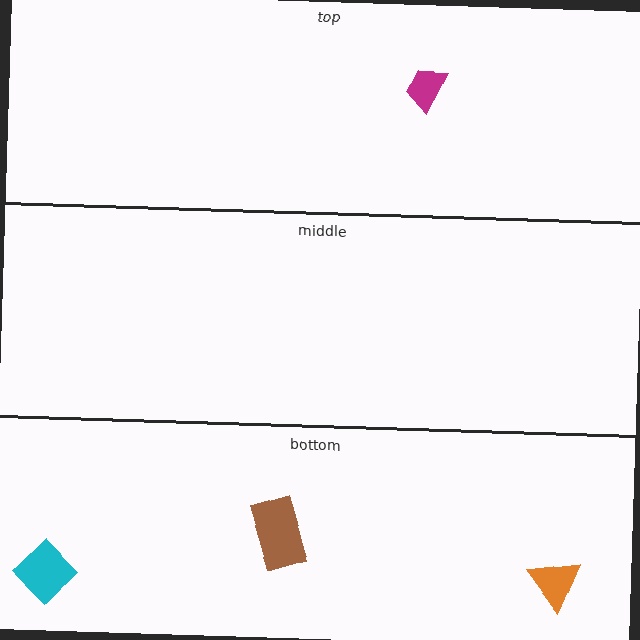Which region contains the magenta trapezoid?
The top region.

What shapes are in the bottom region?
The brown rectangle, the orange triangle, the cyan diamond.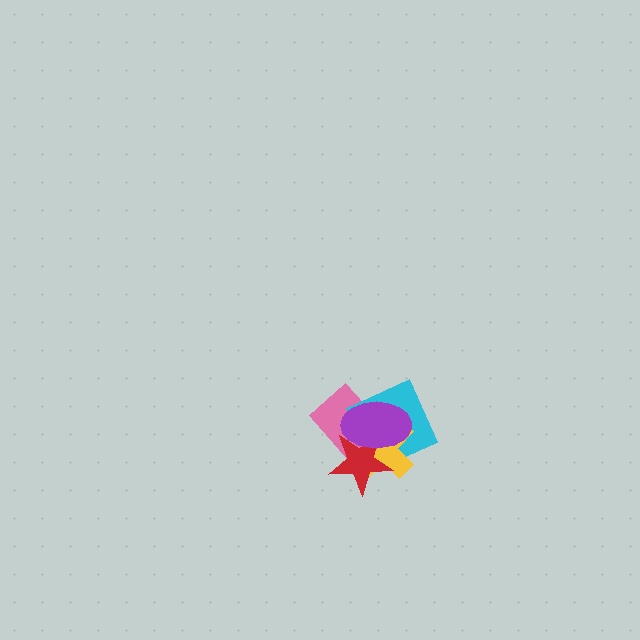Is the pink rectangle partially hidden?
Yes, it is partially covered by another shape.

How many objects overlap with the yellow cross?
4 objects overlap with the yellow cross.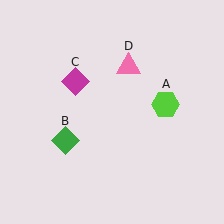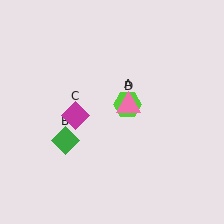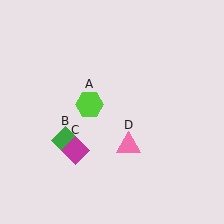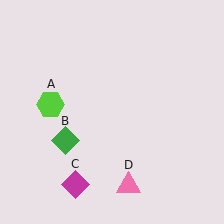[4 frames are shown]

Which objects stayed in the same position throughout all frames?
Green diamond (object B) remained stationary.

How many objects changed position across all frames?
3 objects changed position: lime hexagon (object A), magenta diamond (object C), pink triangle (object D).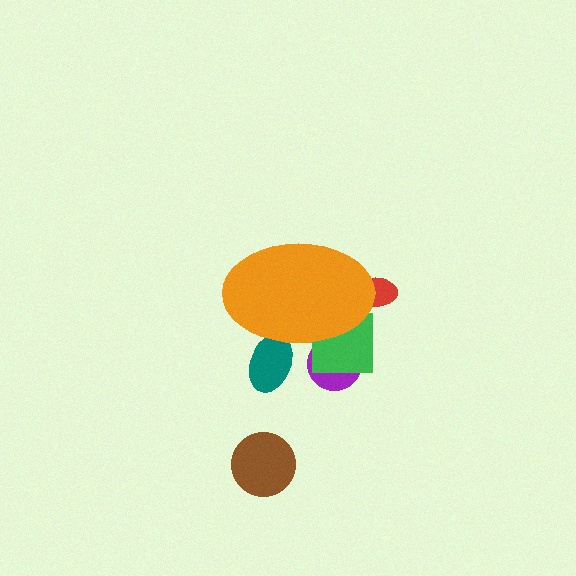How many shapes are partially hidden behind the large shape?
4 shapes are partially hidden.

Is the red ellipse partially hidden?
Yes, the red ellipse is partially hidden behind the orange ellipse.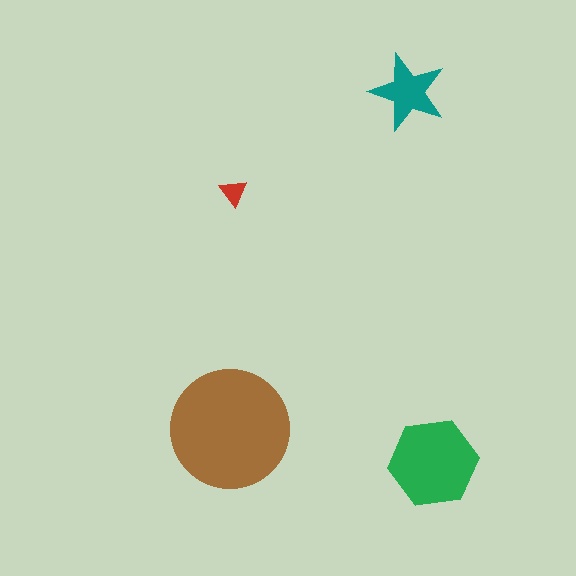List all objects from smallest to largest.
The red triangle, the teal star, the green hexagon, the brown circle.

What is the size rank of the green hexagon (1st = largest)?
2nd.